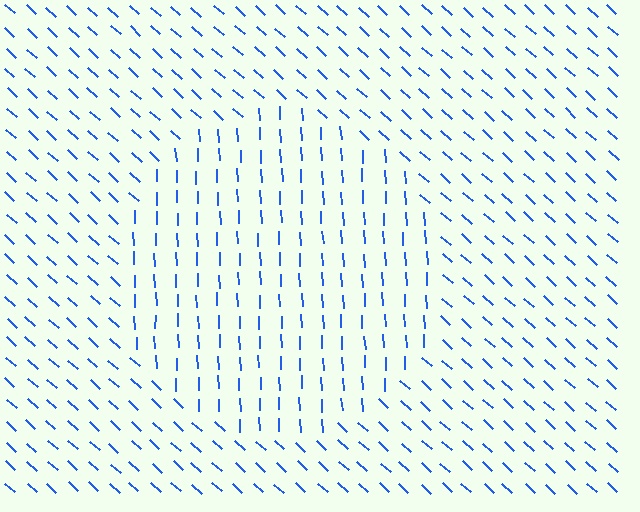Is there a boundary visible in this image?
Yes, there is a texture boundary formed by a change in line orientation.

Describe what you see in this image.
The image is filled with small blue line segments. A circle region in the image has lines oriented differently from the surrounding lines, creating a visible texture boundary.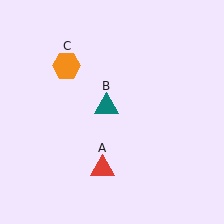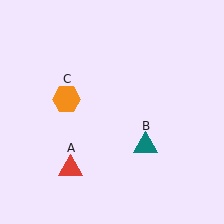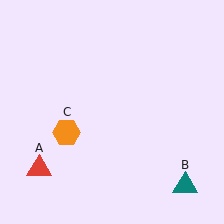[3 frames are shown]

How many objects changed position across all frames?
3 objects changed position: red triangle (object A), teal triangle (object B), orange hexagon (object C).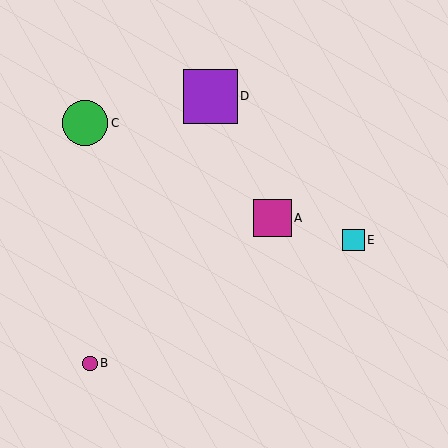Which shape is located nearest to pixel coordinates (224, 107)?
The purple square (labeled D) at (210, 96) is nearest to that location.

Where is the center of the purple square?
The center of the purple square is at (210, 96).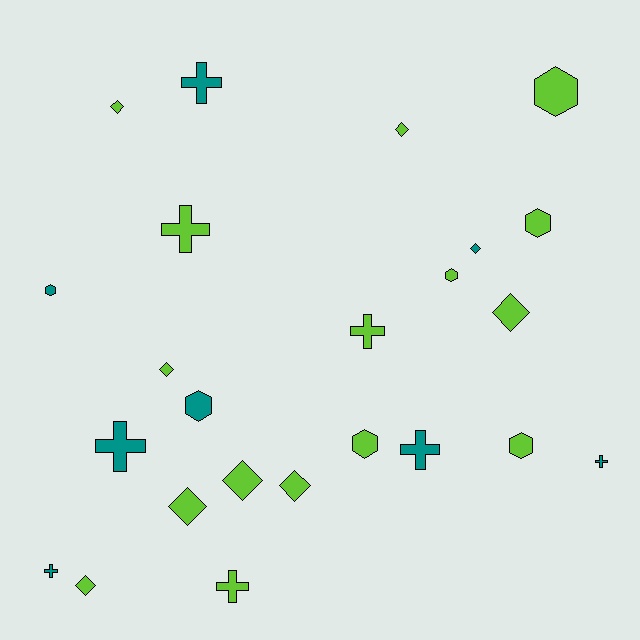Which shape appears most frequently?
Diamond, with 9 objects.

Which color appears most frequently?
Lime, with 16 objects.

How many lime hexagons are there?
There are 5 lime hexagons.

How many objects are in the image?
There are 24 objects.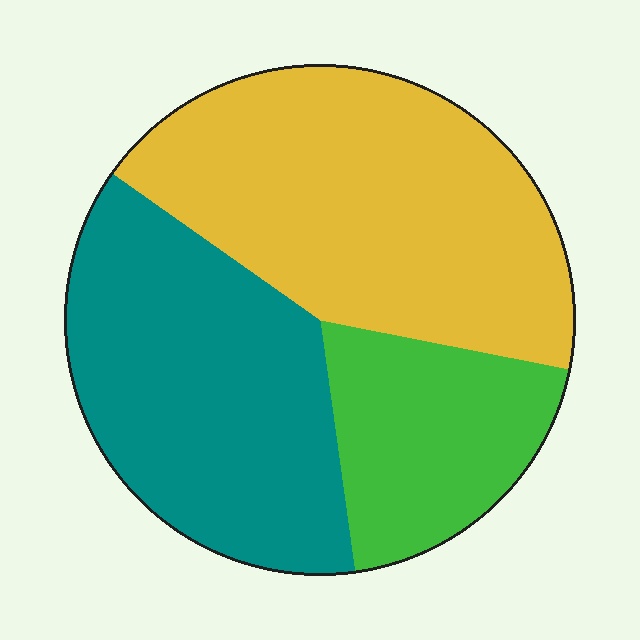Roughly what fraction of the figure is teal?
Teal covers about 35% of the figure.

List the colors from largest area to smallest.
From largest to smallest: yellow, teal, green.